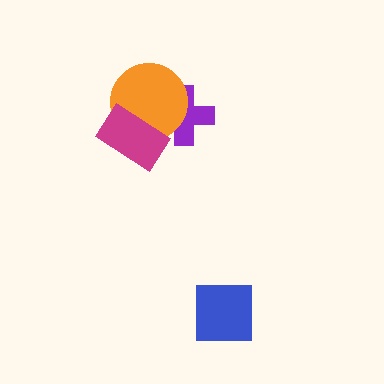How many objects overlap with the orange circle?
2 objects overlap with the orange circle.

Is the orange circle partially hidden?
Yes, it is partially covered by another shape.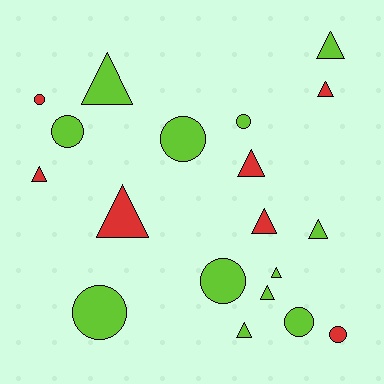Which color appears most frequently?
Lime, with 12 objects.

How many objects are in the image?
There are 19 objects.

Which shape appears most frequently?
Triangle, with 11 objects.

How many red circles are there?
There are 2 red circles.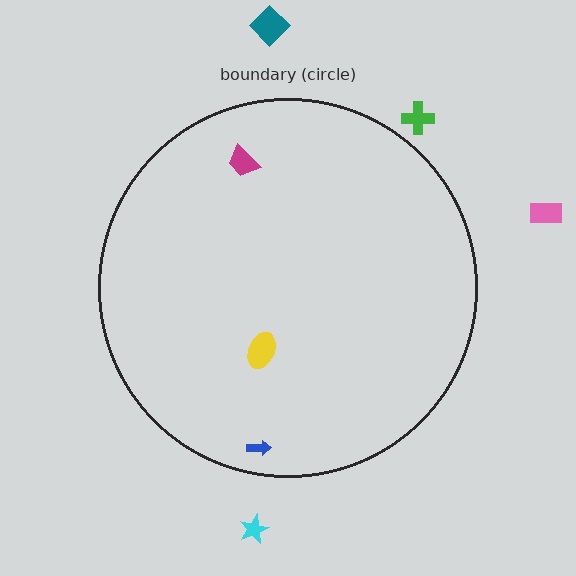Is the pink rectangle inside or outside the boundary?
Outside.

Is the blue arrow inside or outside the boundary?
Inside.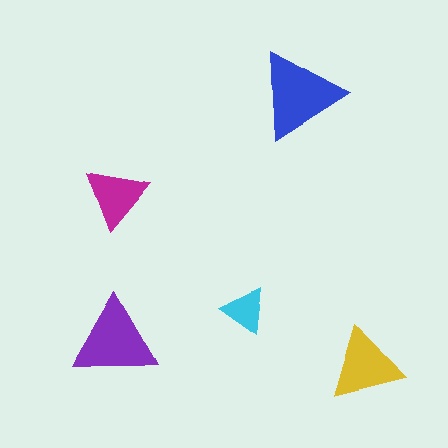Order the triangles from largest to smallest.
the blue one, the purple one, the yellow one, the magenta one, the cyan one.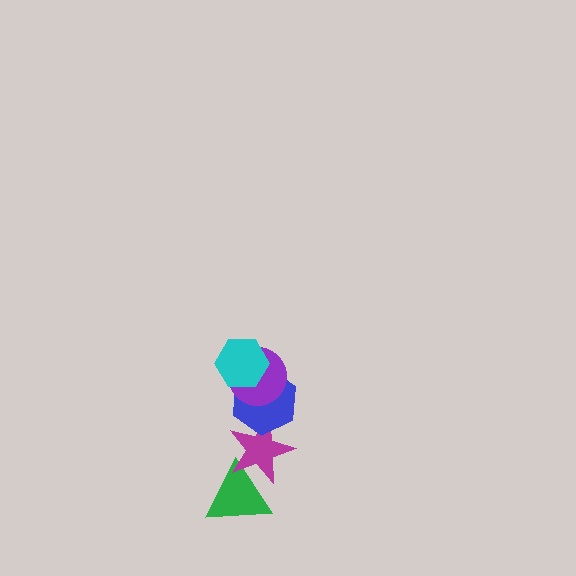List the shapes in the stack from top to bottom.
From top to bottom: the cyan hexagon, the purple circle, the blue hexagon, the magenta star, the green triangle.